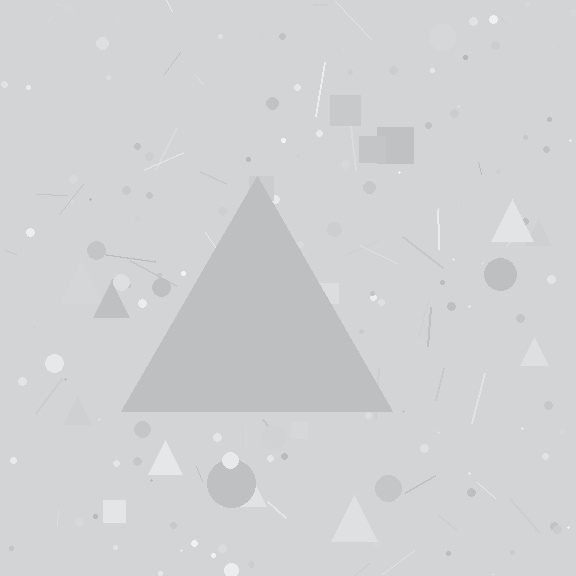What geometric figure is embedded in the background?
A triangle is embedded in the background.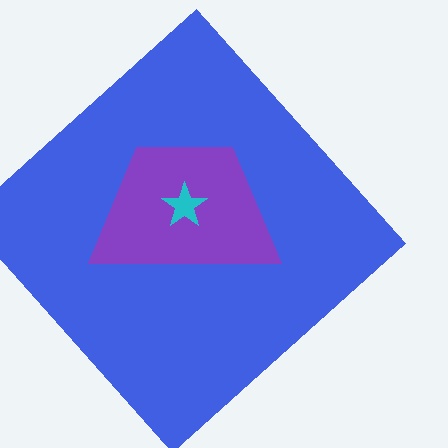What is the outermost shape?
The blue diamond.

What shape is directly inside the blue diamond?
The purple trapezoid.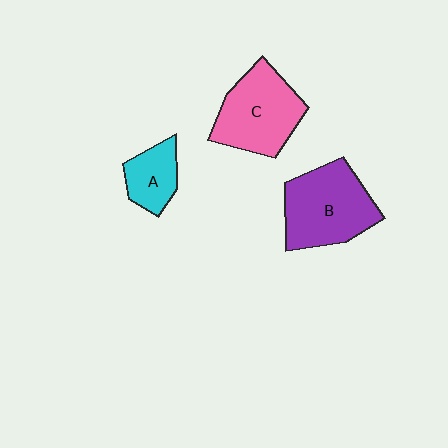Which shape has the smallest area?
Shape A (cyan).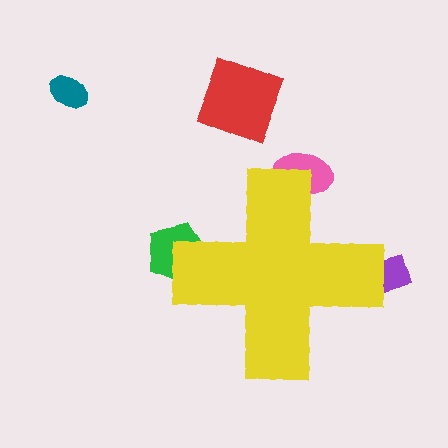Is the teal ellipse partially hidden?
No, the teal ellipse is fully visible.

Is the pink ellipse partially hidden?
Yes, the pink ellipse is partially hidden behind the yellow cross.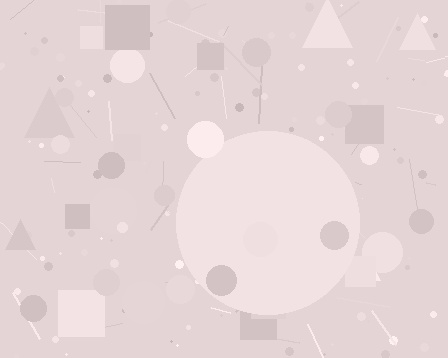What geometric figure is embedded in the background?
A circle is embedded in the background.